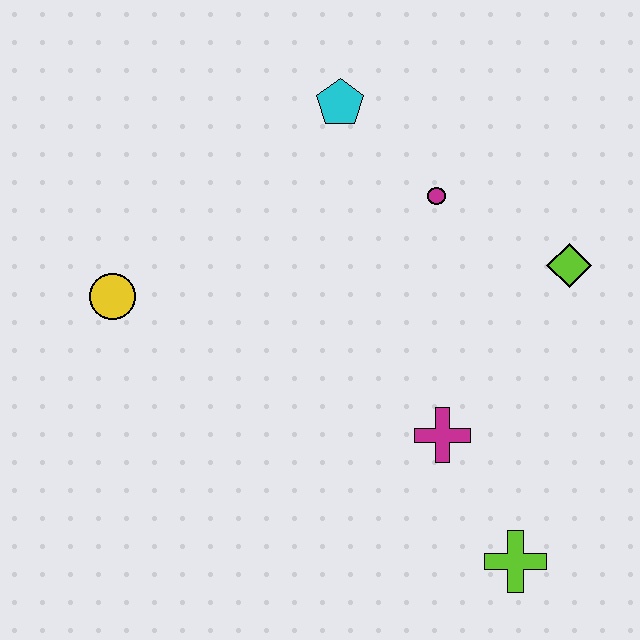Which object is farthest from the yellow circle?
The lime cross is farthest from the yellow circle.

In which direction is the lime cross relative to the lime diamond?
The lime cross is below the lime diamond.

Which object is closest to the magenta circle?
The cyan pentagon is closest to the magenta circle.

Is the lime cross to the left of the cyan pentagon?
No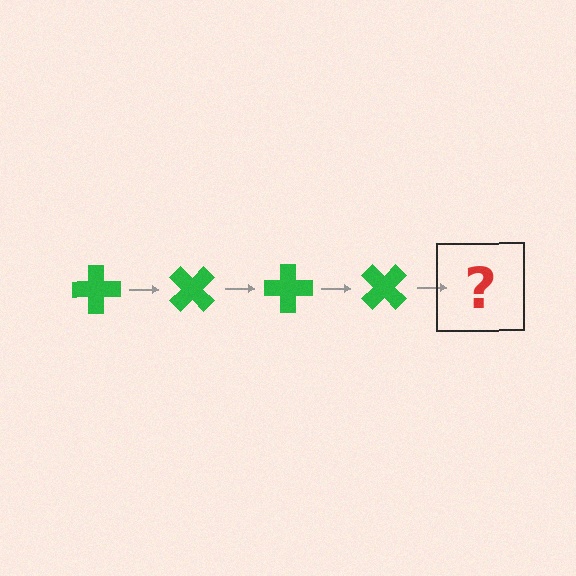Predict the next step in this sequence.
The next step is a green cross rotated 180 degrees.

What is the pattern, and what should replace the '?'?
The pattern is that the cross rotates 45 degrees each step. The '?' should be a green cross rotated 180 degrees.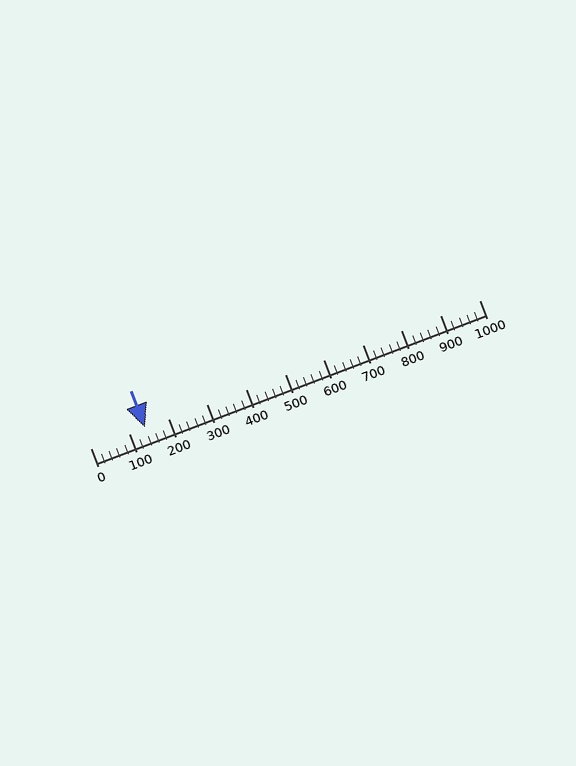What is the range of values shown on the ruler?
The ruler shows values from 0 to 1000.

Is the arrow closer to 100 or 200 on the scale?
The arrow is closer to 100.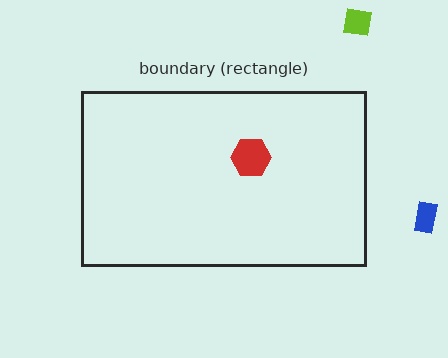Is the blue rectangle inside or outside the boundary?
Outside.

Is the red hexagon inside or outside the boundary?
Inside.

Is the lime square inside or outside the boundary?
Outside.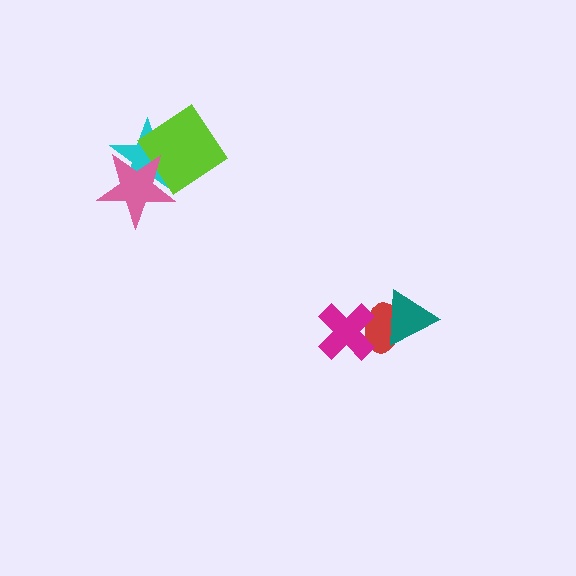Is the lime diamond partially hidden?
Yes, it is partially covered by another shape.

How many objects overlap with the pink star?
2 objects overlap with the pink star.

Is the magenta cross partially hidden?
No, no other shape covers it.